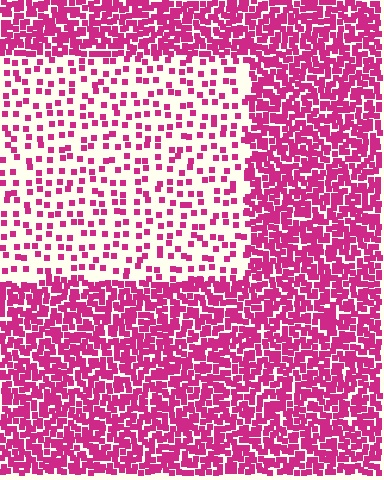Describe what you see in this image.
The image contains small magenta elements arranged at two different densities. A rectangle-shaped region is visible where the elements are less densely packed than the surrounding area.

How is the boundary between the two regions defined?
The boundary is defined by a change in element density (approximately 3.1x ratio). All elements are the same color, size, and shape.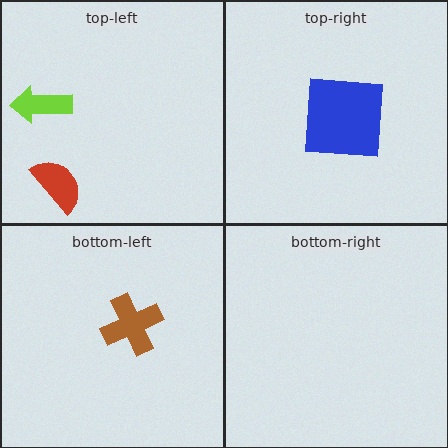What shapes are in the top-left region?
The red semicircle, the lime arrow.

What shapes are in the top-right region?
The blue square.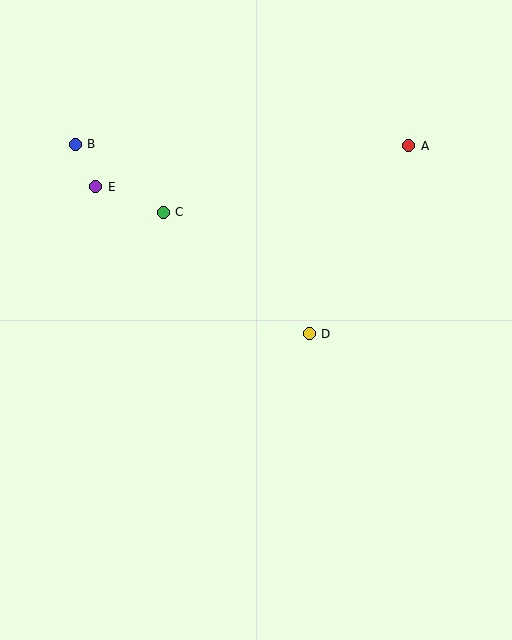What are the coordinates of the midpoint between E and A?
The midpoint between E and A is at (252, 166).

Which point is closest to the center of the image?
Point D at (309, 334) is closest to the center.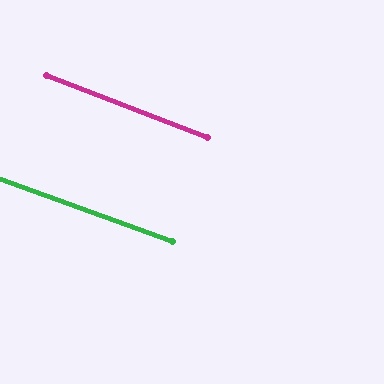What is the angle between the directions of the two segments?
Approximately 1 degree.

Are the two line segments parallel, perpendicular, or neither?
Parallel — their directions differ by only 1.4°.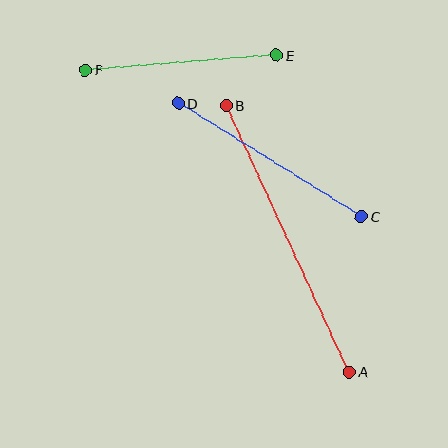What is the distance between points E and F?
The distance is approximately 192 pixels.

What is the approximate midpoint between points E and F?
The midpoint is at approximately (181, 63) pixels.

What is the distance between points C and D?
The distance is approximately 215 pixels.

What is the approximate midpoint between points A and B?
The midpoint is at approximately (288, 238) pixels.